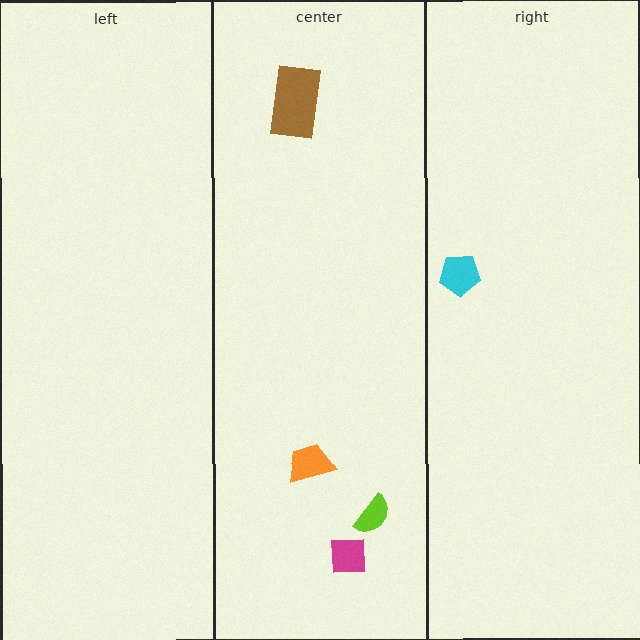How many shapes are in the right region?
1.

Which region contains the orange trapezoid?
The center region.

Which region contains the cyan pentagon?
The right region.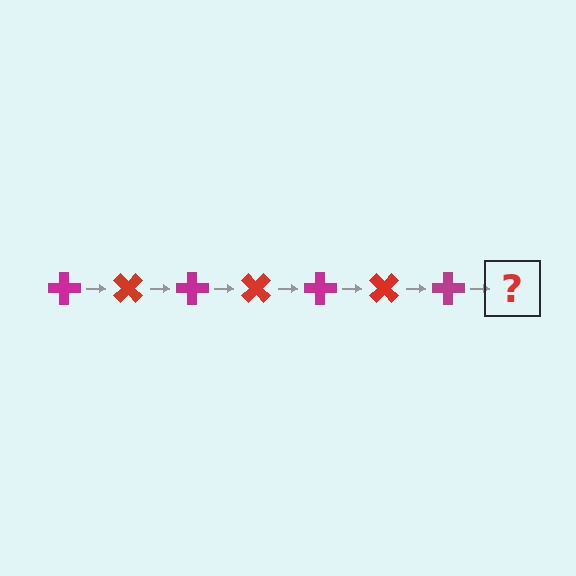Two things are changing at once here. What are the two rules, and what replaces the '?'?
The two rules are that it rotates 45 degrees each step and the color cycles through magenta and red. The '?' should be a red cross, rotated 315 degrees from the start.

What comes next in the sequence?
The next element should be a red cross, rotated 315 degrees from the start.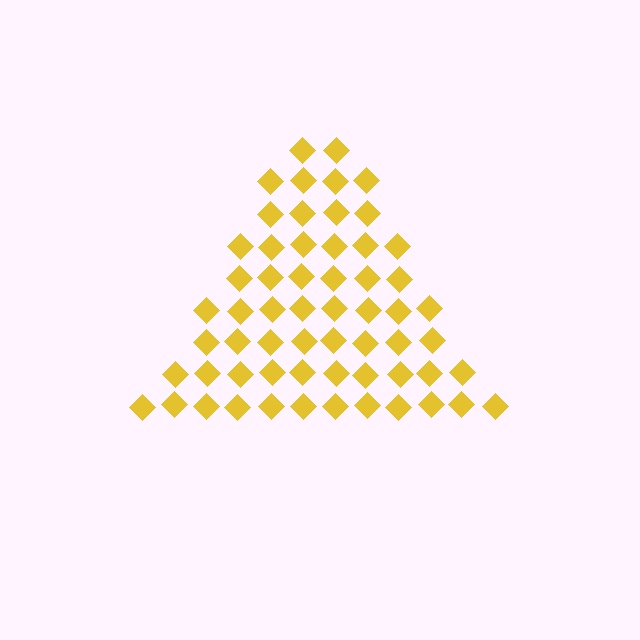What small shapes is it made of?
It is made of small diamonds.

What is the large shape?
The large shape is a triangle.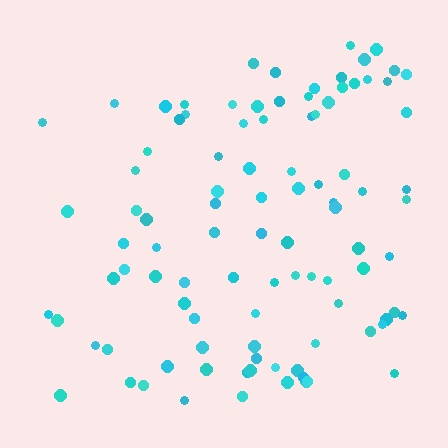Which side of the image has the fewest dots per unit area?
The left.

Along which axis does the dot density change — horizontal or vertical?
Horizontal.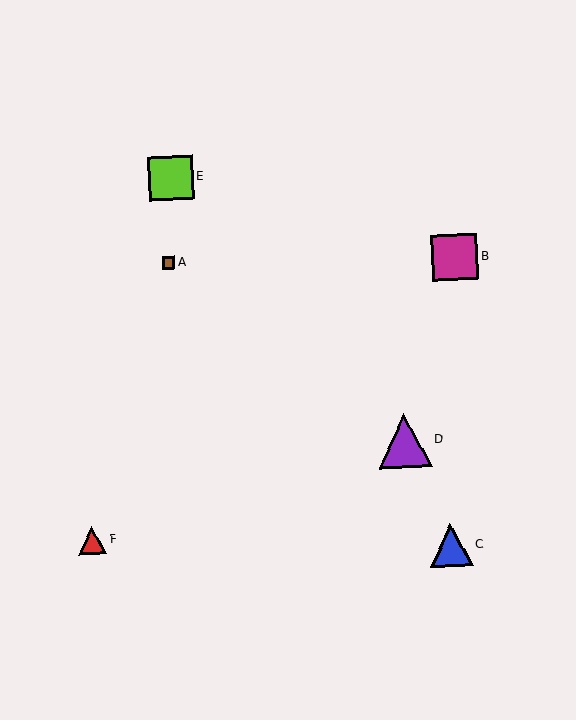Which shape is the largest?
The purple triangle (labeled D) is the largest.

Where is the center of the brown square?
The center of the brown square is at (168, 263).